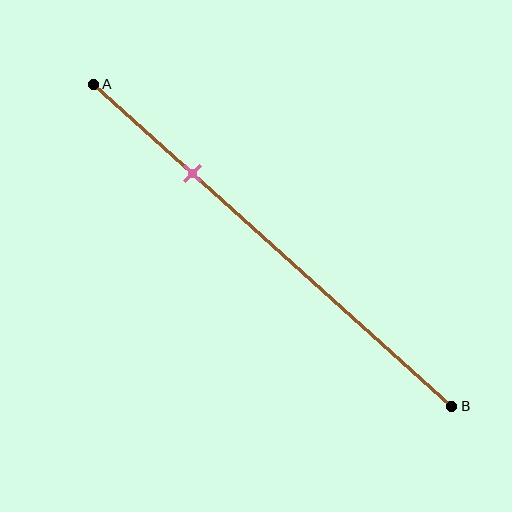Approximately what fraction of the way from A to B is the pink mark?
The pink mark is approximately 30% of the way from A to B.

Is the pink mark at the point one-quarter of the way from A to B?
Yes, the mark is approximately at the one-quarter point.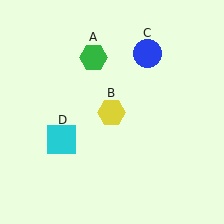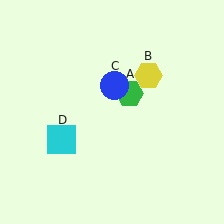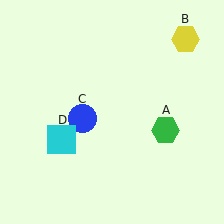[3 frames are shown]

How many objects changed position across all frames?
3 objects changed position: green hexagon (object A), yellow hexagon (object B), blue circle (object C).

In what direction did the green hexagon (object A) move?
The green hexagon (object A) moved down and to the right.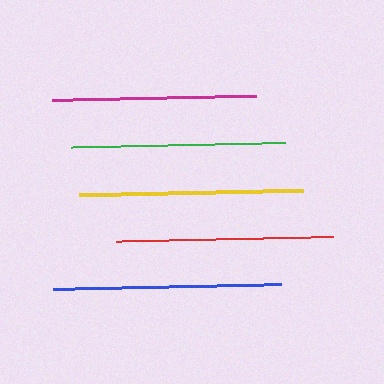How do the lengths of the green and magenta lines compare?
The green and magenta lines are approximately the same length.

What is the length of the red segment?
The red segment is approximately 217 pixels long.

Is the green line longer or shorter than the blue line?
The blue line is longer than the green line.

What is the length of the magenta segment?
The magenta segment is approximately 204 pixels long.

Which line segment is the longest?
The blue line is the longest at approximately 227 pixels.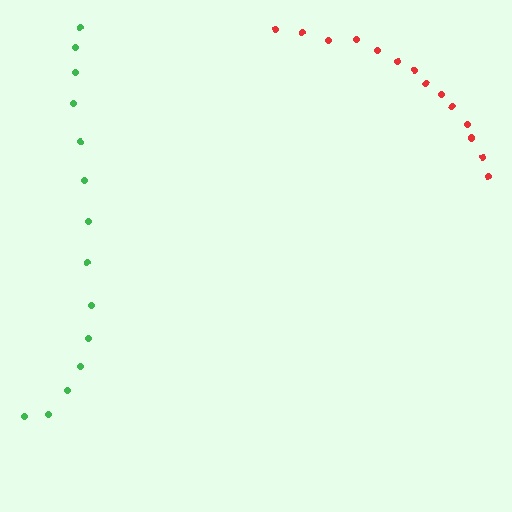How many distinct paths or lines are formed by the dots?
There are 2 distinct paths.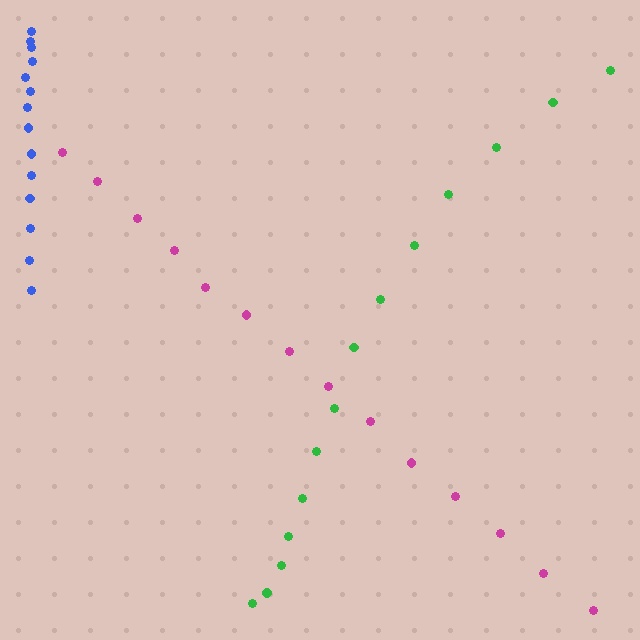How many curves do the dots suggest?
There are 3 distinct paths.